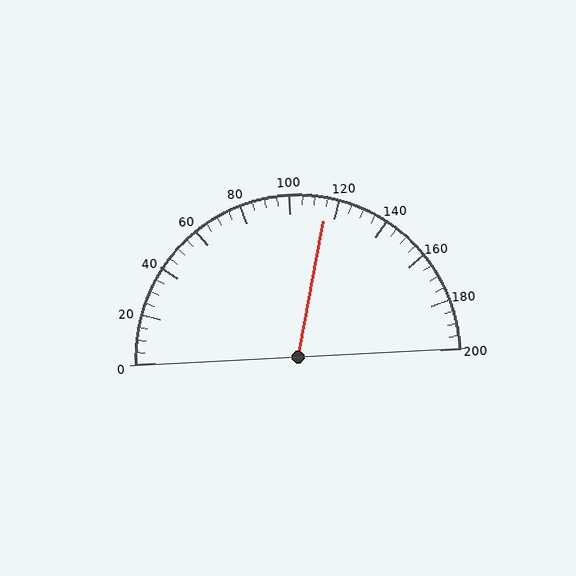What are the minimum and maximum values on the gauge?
The gauge ranges from 0 to 200.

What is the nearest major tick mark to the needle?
The nearest major tick mark is 120.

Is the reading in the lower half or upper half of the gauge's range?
The reading is in the upper half of the range (0 to 200).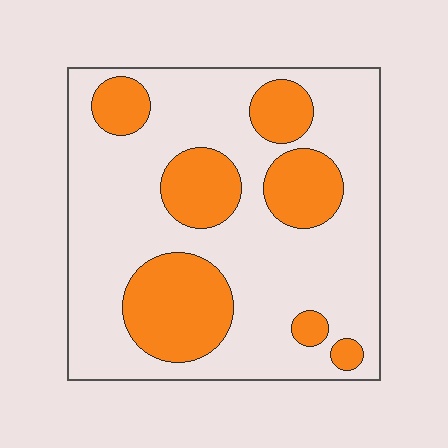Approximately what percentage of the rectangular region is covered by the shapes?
Approximately 30%.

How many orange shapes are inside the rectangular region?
7.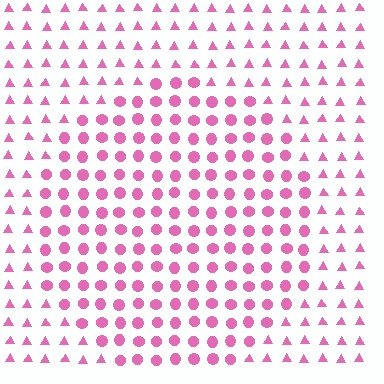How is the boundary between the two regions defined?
The boundary is defined by a change in element shape: circles inside vs. triangles outside. All elements share the same color and spacing.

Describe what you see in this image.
The image is filled with small pink elements arranged in a uniform grid. A circle-shaped region contains circles, while the surrounding area contains triangles. The boundary is defined purely by the change in element shape.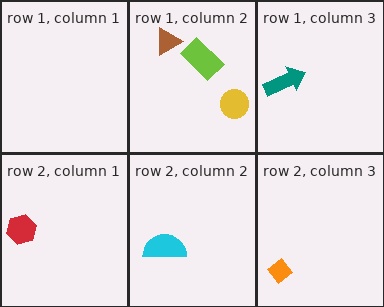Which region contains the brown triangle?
The row 1, column 2 region.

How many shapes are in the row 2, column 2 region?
1.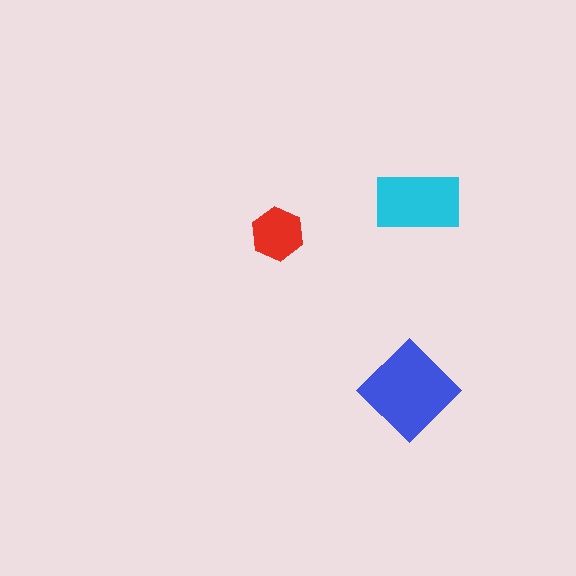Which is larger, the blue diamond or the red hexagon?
The blue diamond.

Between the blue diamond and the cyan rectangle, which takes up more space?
The blue diamond.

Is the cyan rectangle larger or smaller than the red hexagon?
Larger.